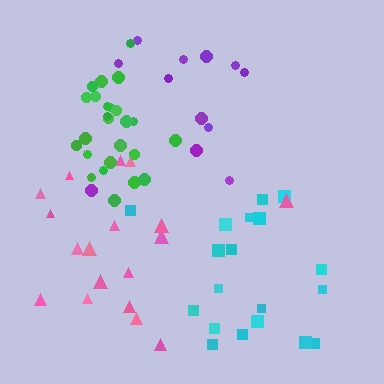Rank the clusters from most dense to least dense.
green, cyan, pink, purple.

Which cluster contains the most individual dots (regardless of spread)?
Green (25).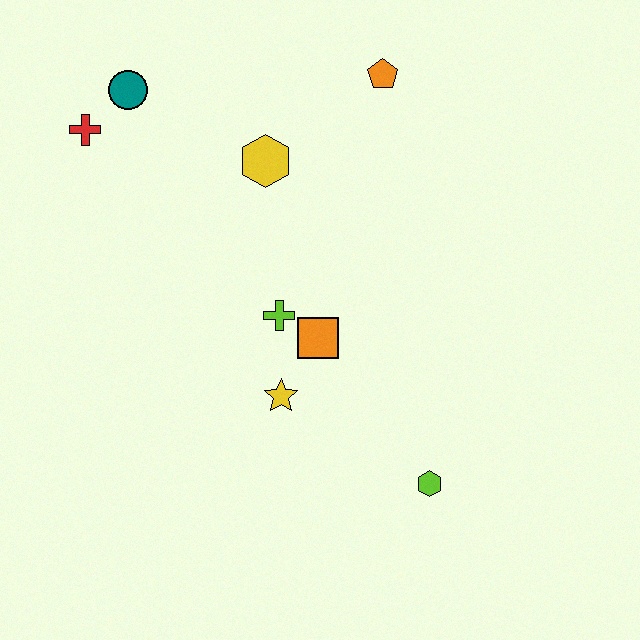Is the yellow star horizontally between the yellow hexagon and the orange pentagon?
Yes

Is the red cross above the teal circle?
No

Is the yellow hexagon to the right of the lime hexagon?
No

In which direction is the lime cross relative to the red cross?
The lime cross is to the right of the red cross.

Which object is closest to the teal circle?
The red cross is closest to the teal circle.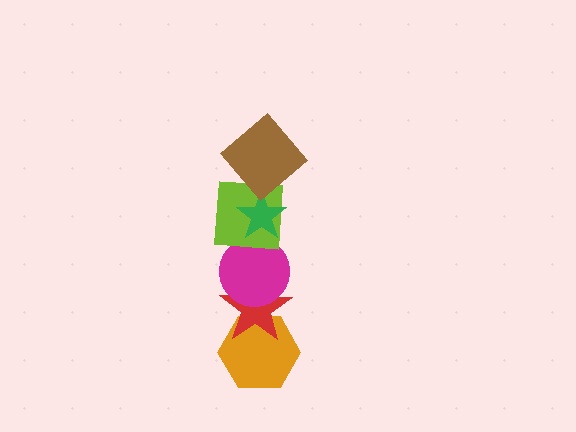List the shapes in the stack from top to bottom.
From top to bottom: the brown diamond, the green star, the lime square, the magenta circle, the red star, the orange hexagon.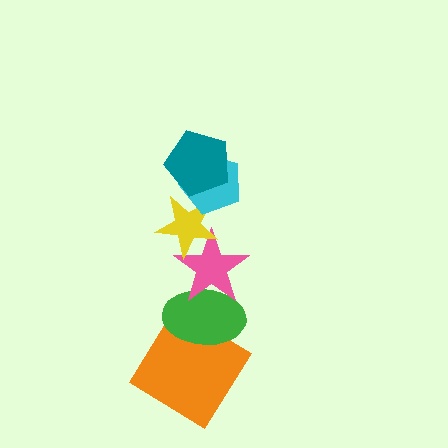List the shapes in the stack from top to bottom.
From top to bottom: the teal pentagon, the cyan pentagon, the yellow star, the pink star, the green ellipse, the orange diamond.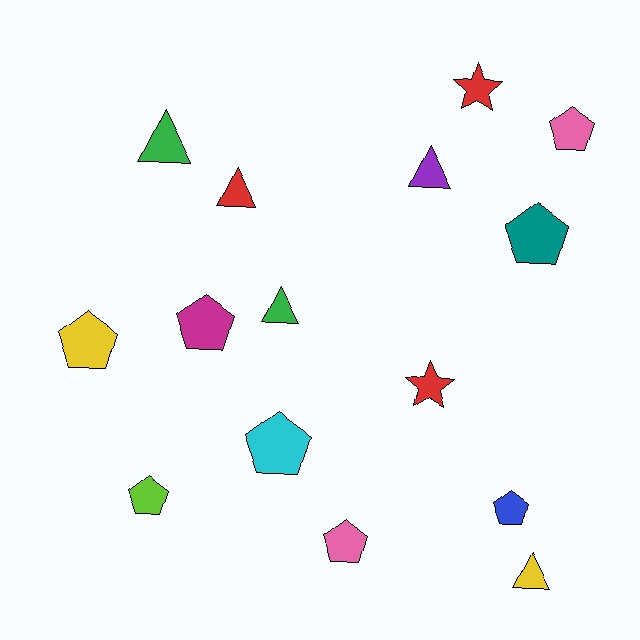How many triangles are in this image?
There are 5 triangles.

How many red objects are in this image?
There are 3 red objects.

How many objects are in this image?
There are 15 objects.